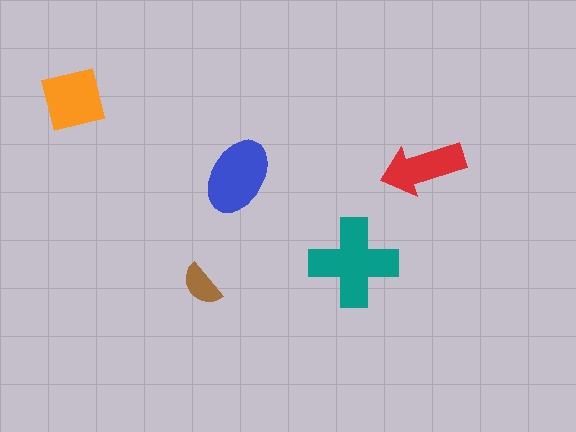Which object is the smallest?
The brown semicircle.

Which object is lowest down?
The brown semicircle is bottommost.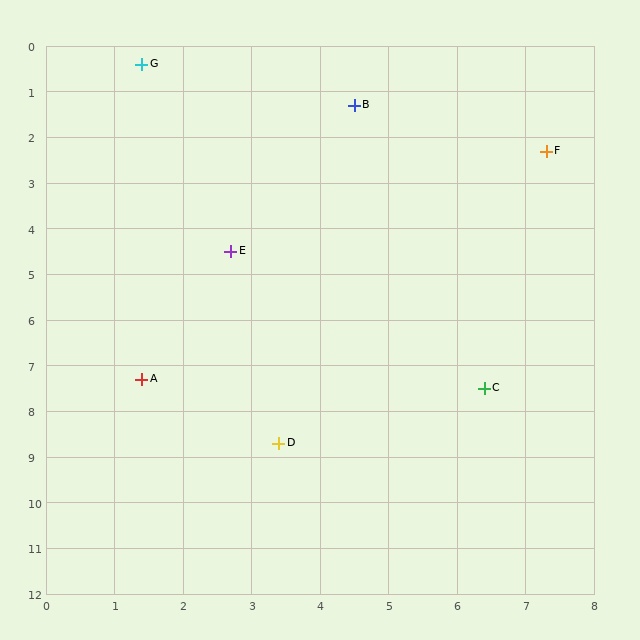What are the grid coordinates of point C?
Point C is at approximately (6.4, 7.5).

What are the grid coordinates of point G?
Point G is at approximately (1.4, 0.4).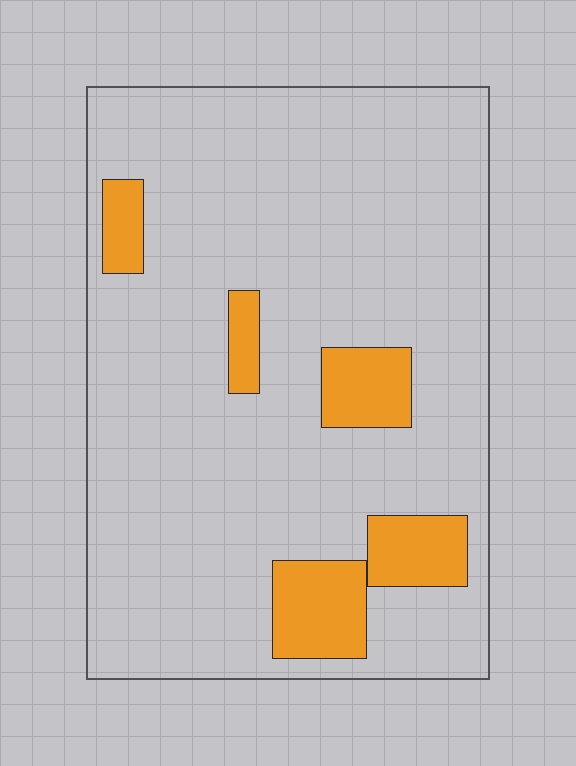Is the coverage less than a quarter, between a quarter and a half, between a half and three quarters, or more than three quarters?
Less than a quarter.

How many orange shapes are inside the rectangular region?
5.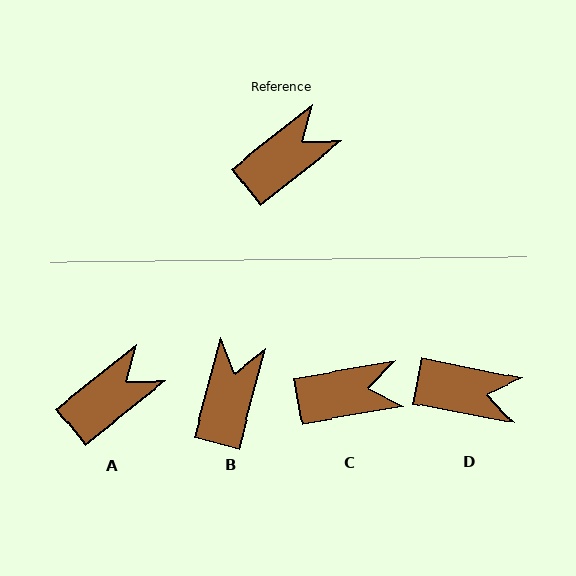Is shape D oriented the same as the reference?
No, it is off by about 49 degrees.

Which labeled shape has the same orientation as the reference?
A.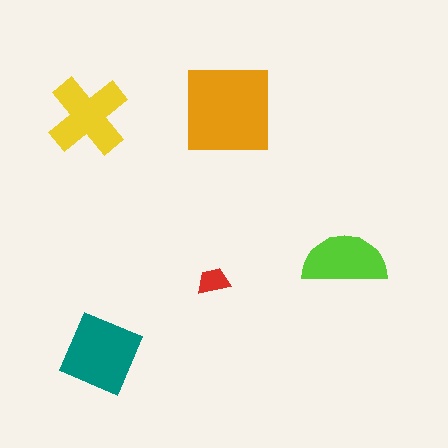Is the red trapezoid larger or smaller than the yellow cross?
Smaller.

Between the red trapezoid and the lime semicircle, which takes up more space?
The lime semicircle.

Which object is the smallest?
The red trapezoid.